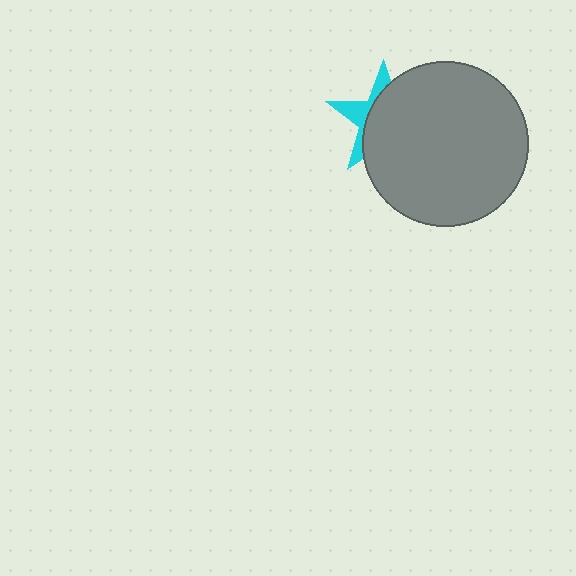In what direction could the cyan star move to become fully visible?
The cyan star could move left. That would shift it out from behind the gray circle entirely.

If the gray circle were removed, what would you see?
You would see the complete cyan star.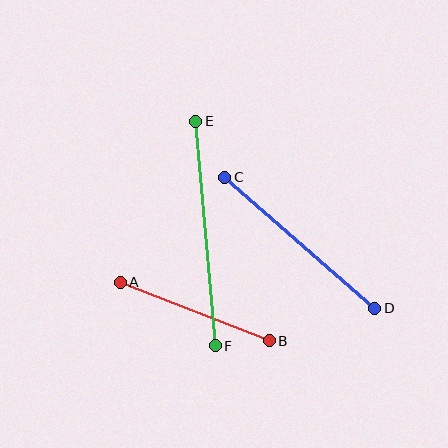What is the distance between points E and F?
The distance is approximately 225 pixels.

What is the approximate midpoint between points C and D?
The midpoint is at approximately (300, 243) pixels.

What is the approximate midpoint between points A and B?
The midpoint is at approximately (195, 311) pixels.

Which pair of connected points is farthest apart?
Points E and F are farthest apart.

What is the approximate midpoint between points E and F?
The midpoint is at approximately (206, 233) pixels.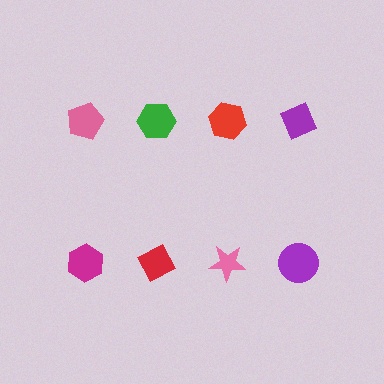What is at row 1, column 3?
A red hexagon.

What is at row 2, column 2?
A red diamond.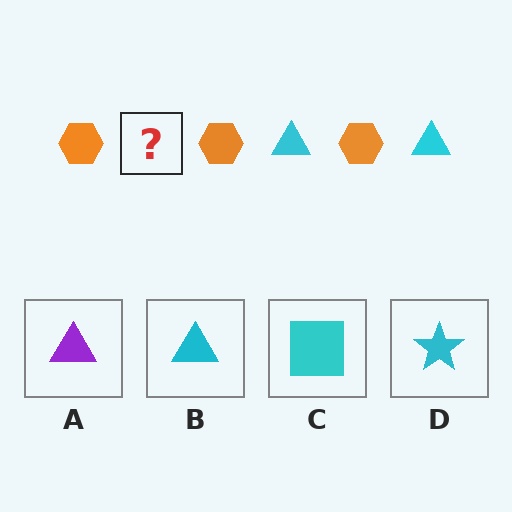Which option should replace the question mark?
Option B.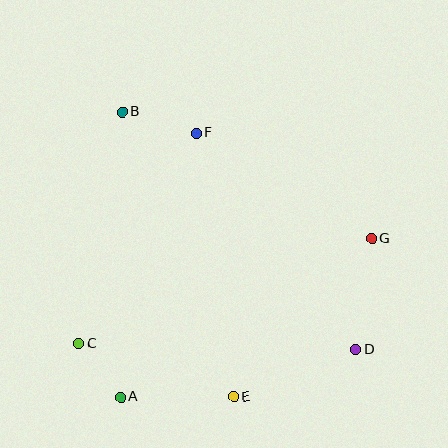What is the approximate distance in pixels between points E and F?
The distance between E and F is approximately 266 pixels.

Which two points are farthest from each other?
Points B and D are farthest from each other.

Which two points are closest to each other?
Points A and C are closest to each other.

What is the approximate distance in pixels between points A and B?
The distance between A and B is approximately 286 pixels.